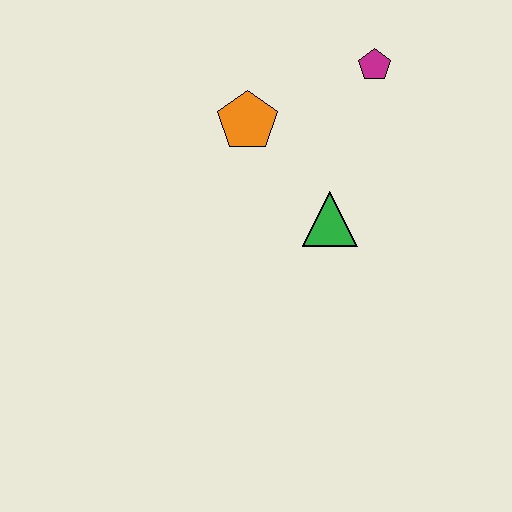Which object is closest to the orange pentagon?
The green triangle is closest to the orange pentagon.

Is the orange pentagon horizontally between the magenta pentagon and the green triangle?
No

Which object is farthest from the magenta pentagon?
The green triangle is farthest from the magenta pentagon.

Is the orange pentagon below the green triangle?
No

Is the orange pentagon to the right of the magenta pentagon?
No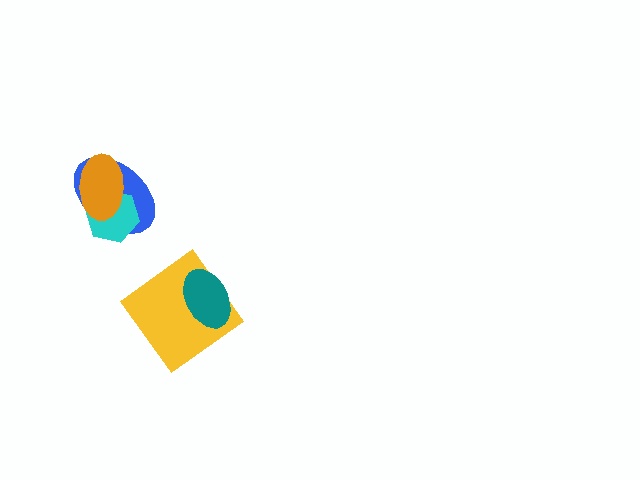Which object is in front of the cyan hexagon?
The orange ellipse is in front of the cyan hexagon.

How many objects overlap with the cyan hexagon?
2 objects overlap with the cyan hexagon.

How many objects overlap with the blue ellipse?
2 objects overlap with the blue ellipse.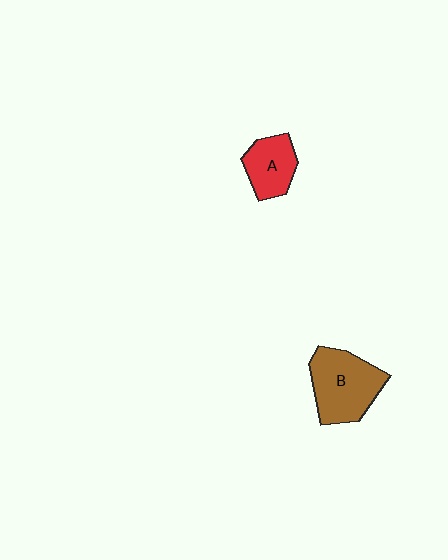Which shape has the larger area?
Shape B (brown).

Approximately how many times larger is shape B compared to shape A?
Approximately 1.6 times.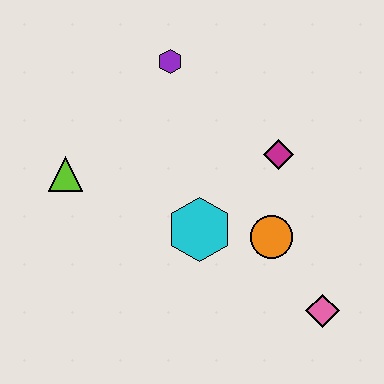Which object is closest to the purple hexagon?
The magenta diamond is closest to the purple hexagon.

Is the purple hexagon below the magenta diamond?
No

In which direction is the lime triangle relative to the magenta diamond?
The lime triangle is to the left of the magenta diamond.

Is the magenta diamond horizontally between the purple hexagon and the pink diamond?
Yes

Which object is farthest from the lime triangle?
The pink diamond is farthest from the lime triangle.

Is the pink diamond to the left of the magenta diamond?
No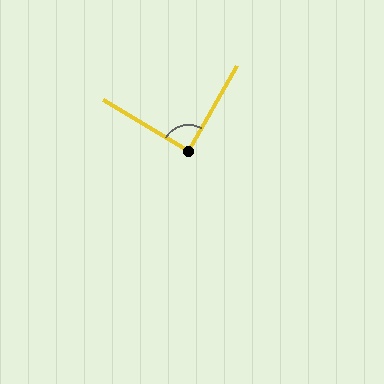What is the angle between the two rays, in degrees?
Approximately 88 degrees.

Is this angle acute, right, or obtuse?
It is approximately a right angle.